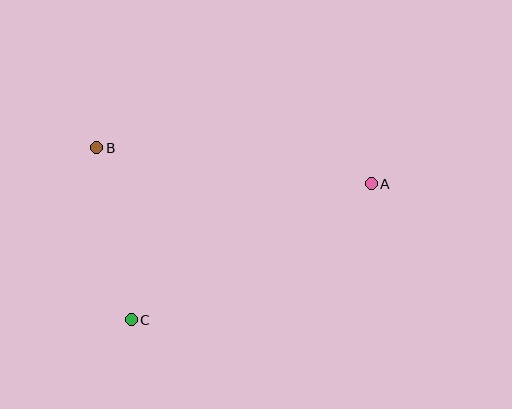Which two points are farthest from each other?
Points A and B are farthest from each other.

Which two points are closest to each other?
Points B and C are closest to each other.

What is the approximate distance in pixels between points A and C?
The distance between A and C is approximately 276 pixels.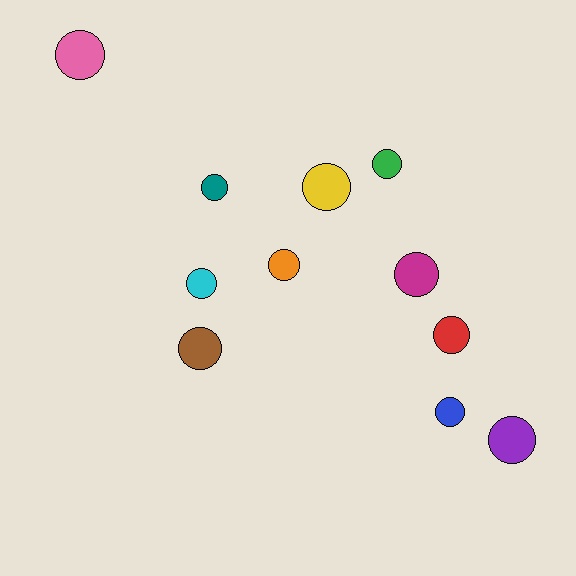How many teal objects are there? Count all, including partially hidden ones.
There is 1 teal object.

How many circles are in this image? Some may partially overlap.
There are 11 circles.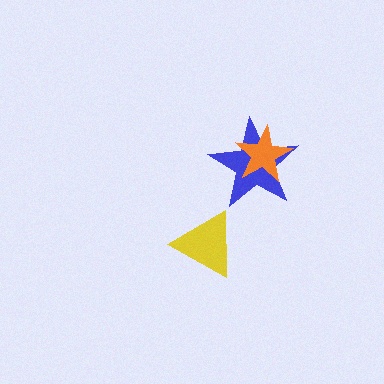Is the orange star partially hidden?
No, no other shape covers it.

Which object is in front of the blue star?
The orange star is in front of the blue star.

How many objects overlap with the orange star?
1 object overlaps with the orange star.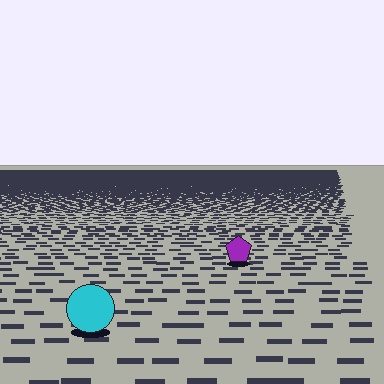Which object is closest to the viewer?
The cyan circle is closest. The texture marks near it are larger and more spread out.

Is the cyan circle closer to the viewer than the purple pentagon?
Yes. The cyan circle is closer — you can tell from the texture gradient: the ground texture is coarser near it.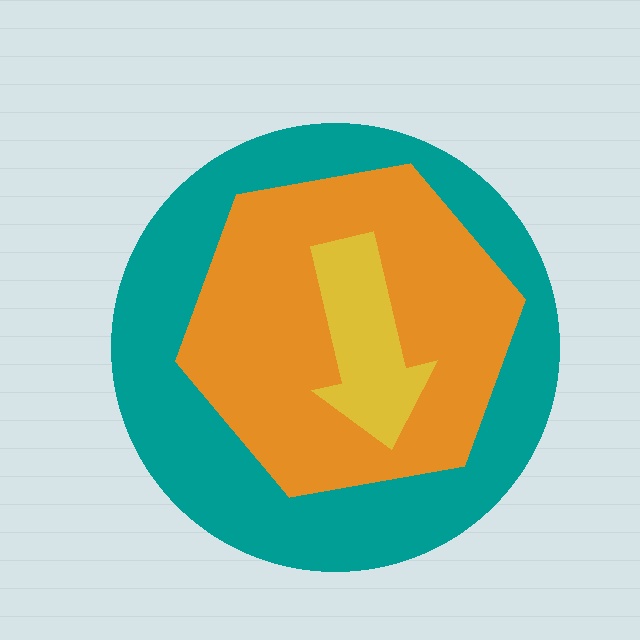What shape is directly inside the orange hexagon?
The yellow arrow.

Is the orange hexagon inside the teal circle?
Yes.